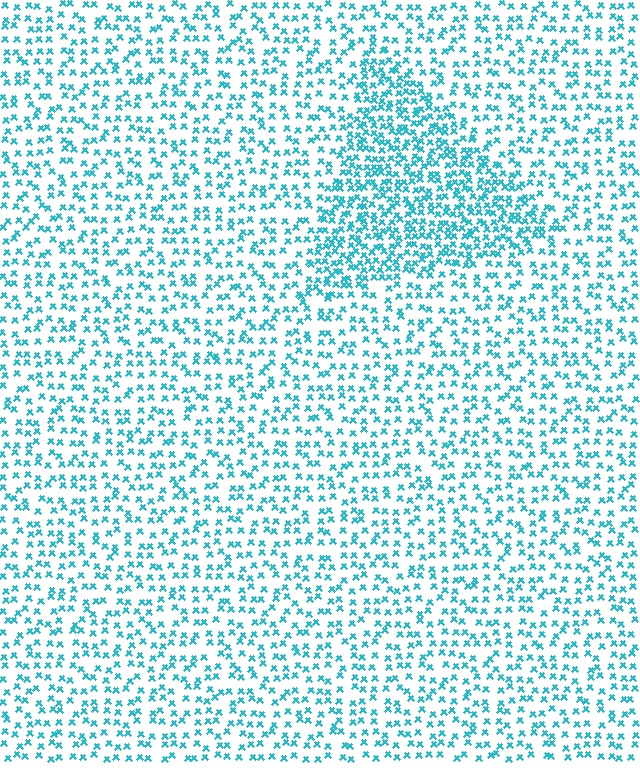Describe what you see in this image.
The image contains small cyan elements arranged at two different densities. A triangle-shaped region is visible where the elements are more densely packed than the surrounding area.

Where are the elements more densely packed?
The elements are more densely packed inside the triangle boundary.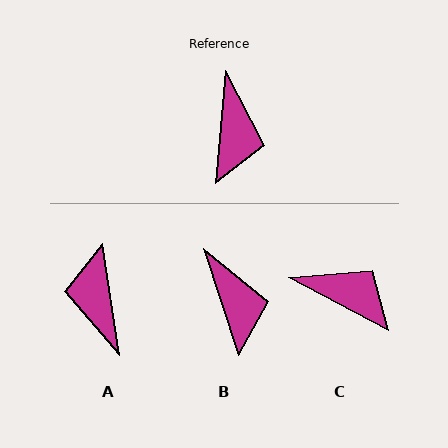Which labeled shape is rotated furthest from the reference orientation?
A, about 166 degrees away.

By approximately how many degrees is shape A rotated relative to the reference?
Approximately 166 degrees clockwise.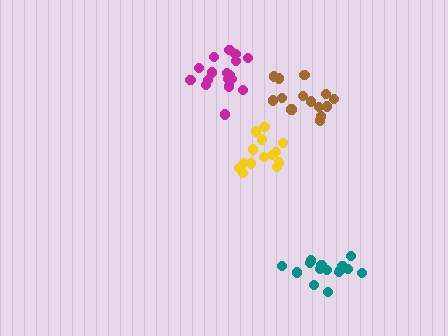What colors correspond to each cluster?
The clusters are colored: magenta, yellow, teal, brown.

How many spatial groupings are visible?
There are 4 spatial groupings.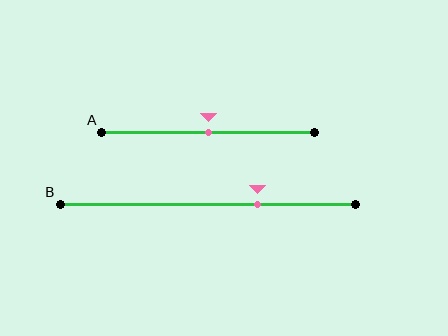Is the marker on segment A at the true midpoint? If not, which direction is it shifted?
Yes, the marker on segment A is at the true midpoint.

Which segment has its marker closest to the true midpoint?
Segment A has its marker closest to the true midpoint.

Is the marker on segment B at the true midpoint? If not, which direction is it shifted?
No, the marker on segment B is shifted to the right by about 17% of the segment length.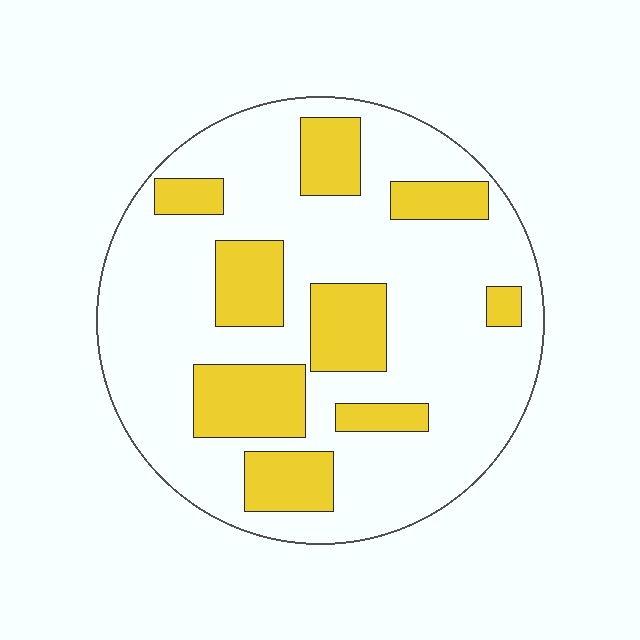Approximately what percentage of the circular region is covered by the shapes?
Approximately 25%.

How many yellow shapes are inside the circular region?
9.